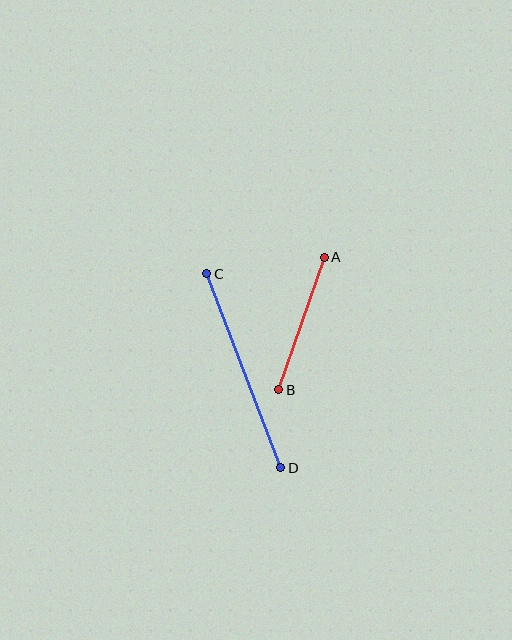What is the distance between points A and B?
The distance is approximately 140 pixels.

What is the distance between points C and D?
The distance is approximately 207 pixels.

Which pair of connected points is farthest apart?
Points C and D are farthest apart.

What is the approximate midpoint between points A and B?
The midpoint is at approximately (301, 323) pixels.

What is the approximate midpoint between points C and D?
The midpoint is at approximately (244, 371) pixels.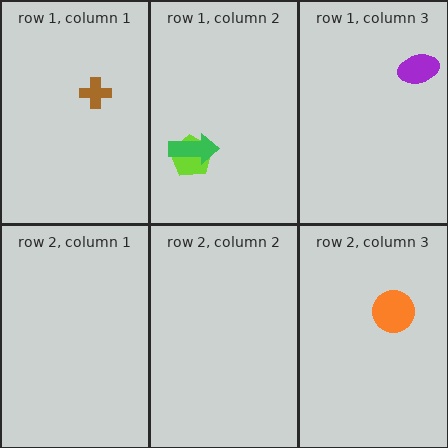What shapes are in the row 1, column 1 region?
The brown cross.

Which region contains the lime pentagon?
The row 1, column 2 region.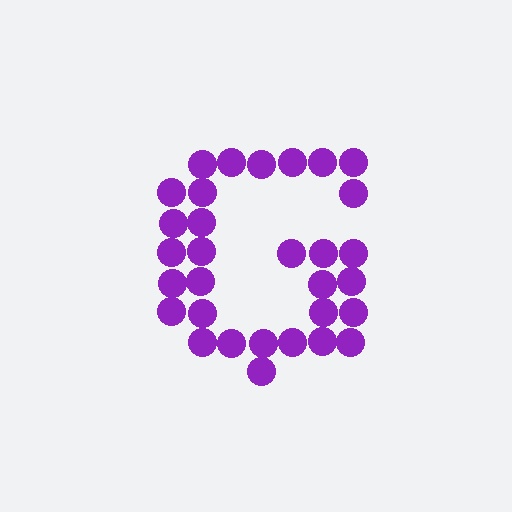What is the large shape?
The large shape is the letter G.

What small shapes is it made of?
It is made of small circles.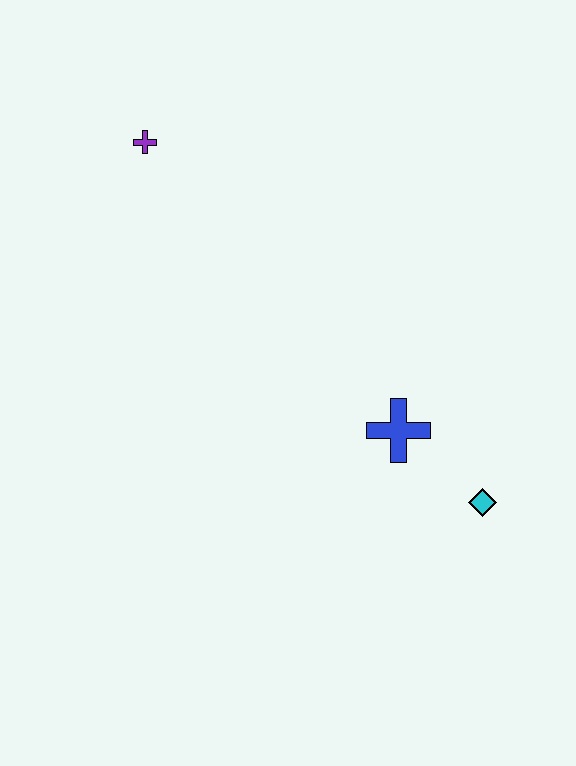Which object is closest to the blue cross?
The cyan diamond is closest to the blue cross.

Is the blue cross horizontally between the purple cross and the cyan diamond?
Yes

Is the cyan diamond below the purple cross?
Yes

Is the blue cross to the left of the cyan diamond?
Yes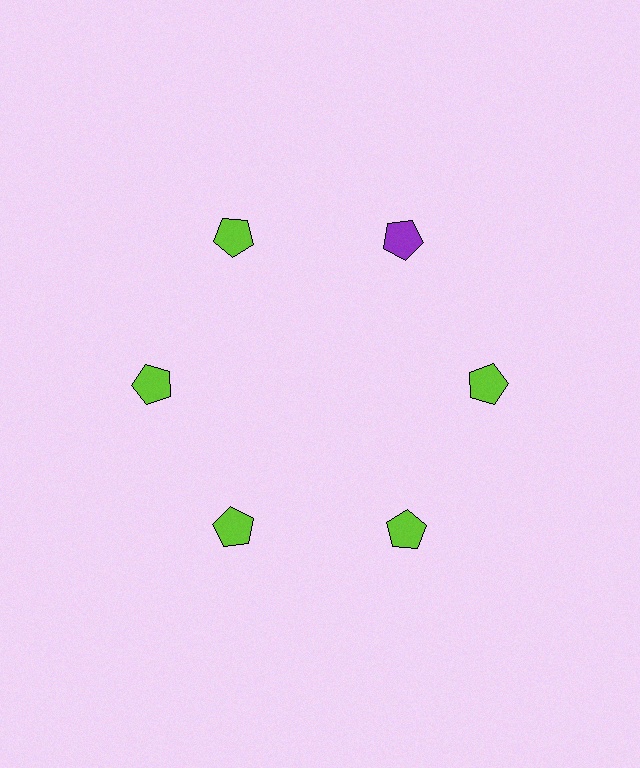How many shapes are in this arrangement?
There are 6 shapes arranged in a ring pattern.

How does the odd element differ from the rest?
It has a different color: purple instead of lime.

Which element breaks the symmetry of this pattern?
The purple pentagon at roughly the 1 o'clock position breaks the symmetry. All other shapes are lime pentagons.